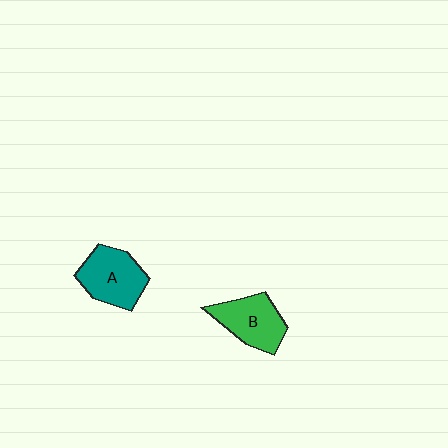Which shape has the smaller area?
Shape B (green).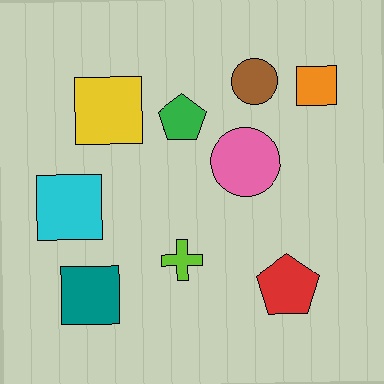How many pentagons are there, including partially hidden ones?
There are 2 pentagons.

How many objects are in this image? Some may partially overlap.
There are 9 objects.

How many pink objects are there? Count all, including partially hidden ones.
There is 1 pink object.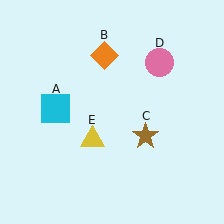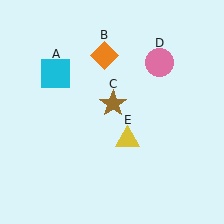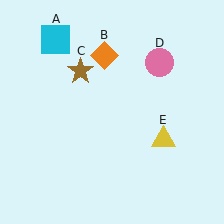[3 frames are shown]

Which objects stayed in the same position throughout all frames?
Orange diamond (object B) and pink circle (object D) remained stationary.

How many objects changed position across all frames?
3 objects changed position: cyan square (object A), brown star (object C), yellow triangle (object E).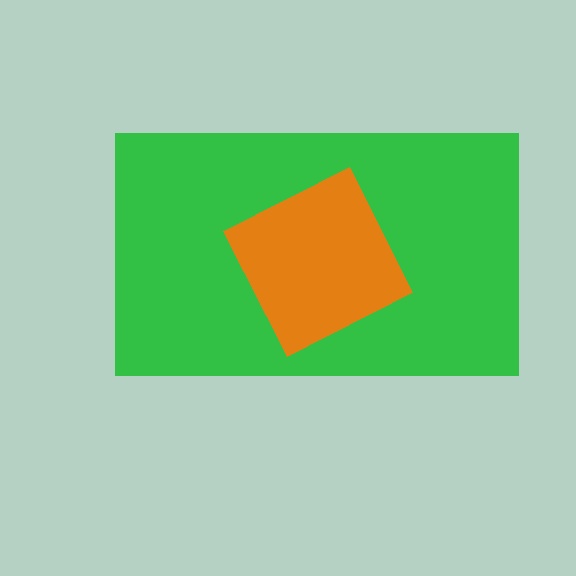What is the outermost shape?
The green rectangle.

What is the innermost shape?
The orange diamond.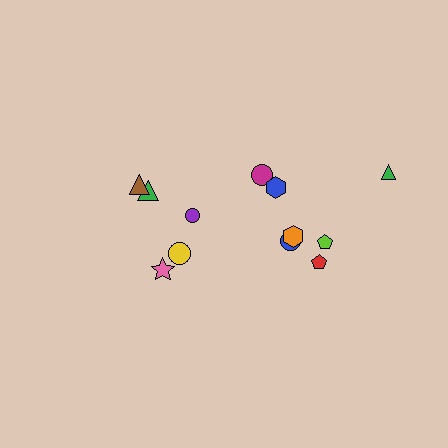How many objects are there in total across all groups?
There are 12 objects.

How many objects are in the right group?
There are 7 objects.